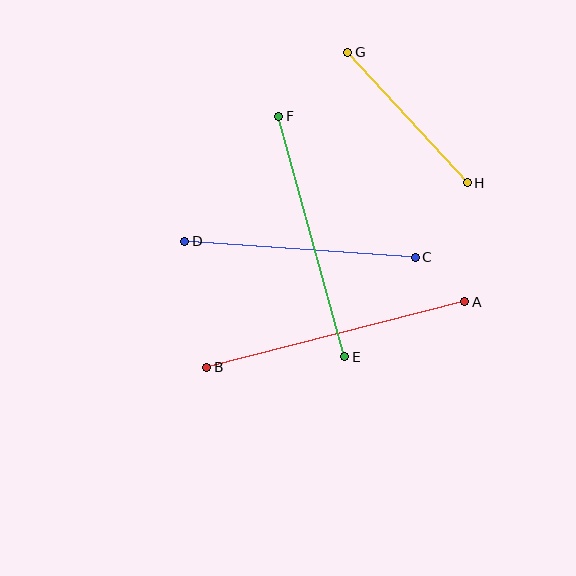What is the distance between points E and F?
The distance is approximately 250 pixels.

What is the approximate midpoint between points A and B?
The midpoint is at approximately (336, 335) pixels.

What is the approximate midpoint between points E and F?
The midpoint is at approximately (312, 237) pixels.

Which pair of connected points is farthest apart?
Points A and B are farthest apart.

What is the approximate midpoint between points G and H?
The midpoint is at approximately (407, 117) pixels.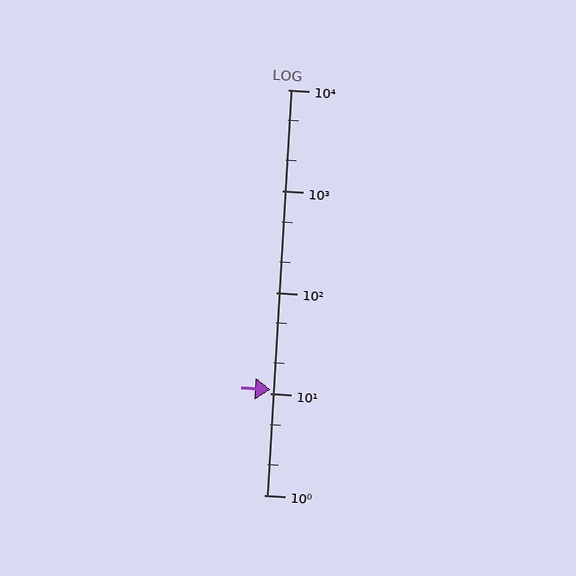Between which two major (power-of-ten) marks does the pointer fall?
The pointer is between 10 and 100.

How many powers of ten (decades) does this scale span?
The scale spans 4 decades, from 1 to 10000.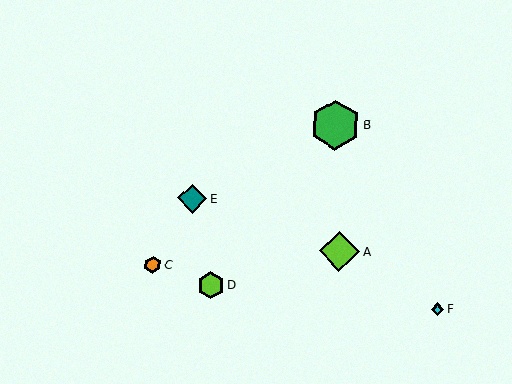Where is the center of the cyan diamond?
The center of the cyan diamond is at (438, 309).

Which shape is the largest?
The green hexagon (labeled B) is the largest.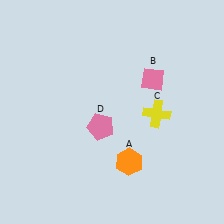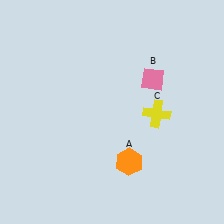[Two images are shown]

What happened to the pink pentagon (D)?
The pink pentagon (D) was removed in Image 2. It was in the bottom-left area of Image 1.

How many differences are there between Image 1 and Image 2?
There is 1 difference between the two images.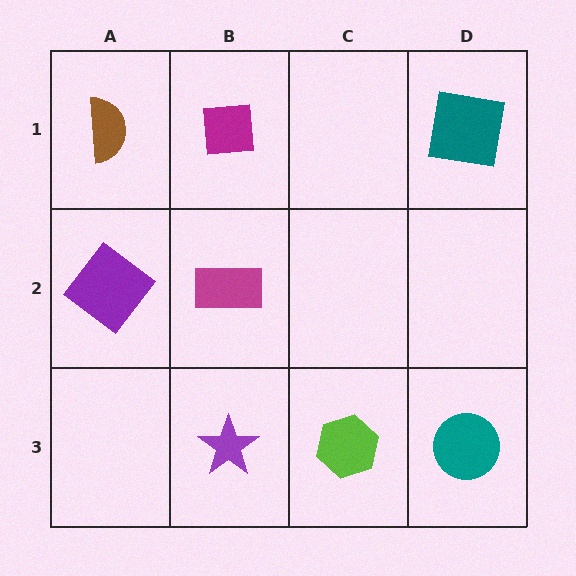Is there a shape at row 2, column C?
No, that cell is empty.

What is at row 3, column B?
A purple star.